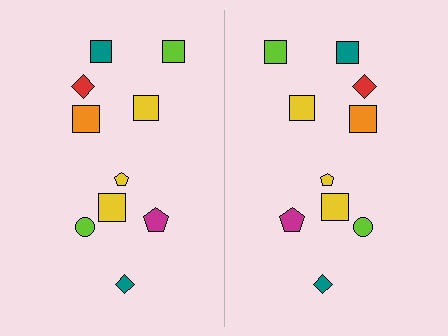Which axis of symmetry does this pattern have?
The pattern has a vertical axis of symmetry running through the center of the image.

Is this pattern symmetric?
Yes, this pattern has bilateral (reflection) symmetry.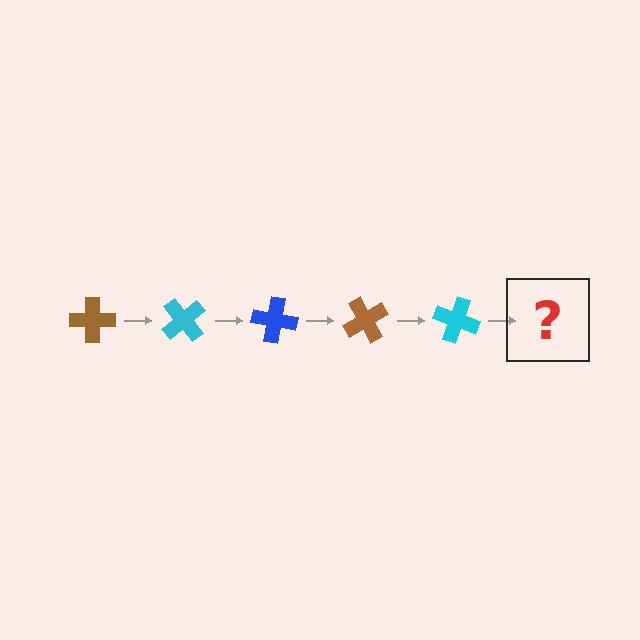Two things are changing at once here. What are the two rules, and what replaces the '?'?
The two rules are that it rotates 50 degrees each step and the color cycles through brown, cyan, and blue. The '?' should be a blue cross, rotated 250 degrees from the start.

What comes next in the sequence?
The next element should be a blue cross, rotated 250 degrees from the start.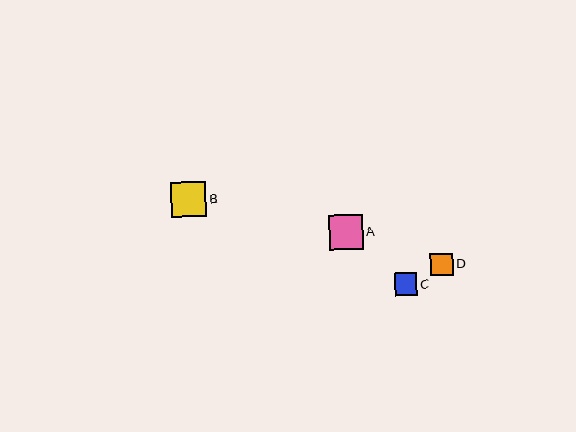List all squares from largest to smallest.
From largest to smallest: B, A, D, C.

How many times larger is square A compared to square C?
Square A is approximately 1.5 times the size of square C.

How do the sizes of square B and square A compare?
Square B and square A are approximately the same size.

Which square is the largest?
Square B is the largest with a size of approximately 35 pixels.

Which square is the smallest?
Square C is the smallest with a size of approximately 23 pixels.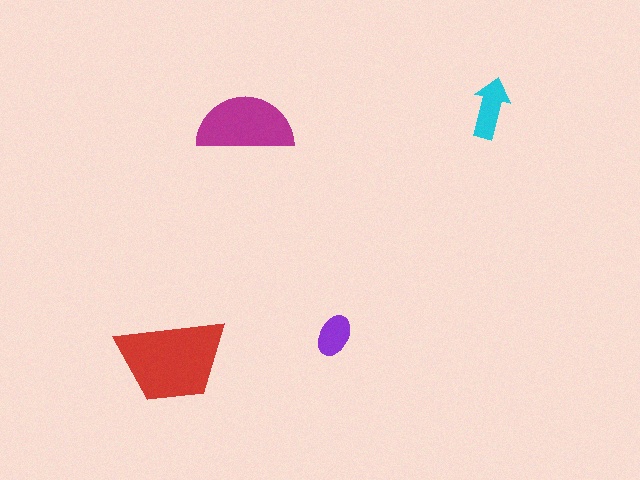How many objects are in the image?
There are 4 objects in the image.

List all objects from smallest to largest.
The purple ellipse, the cyan arrow, the magenta semicircle, the red trapezoid.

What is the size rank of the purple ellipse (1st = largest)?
4th.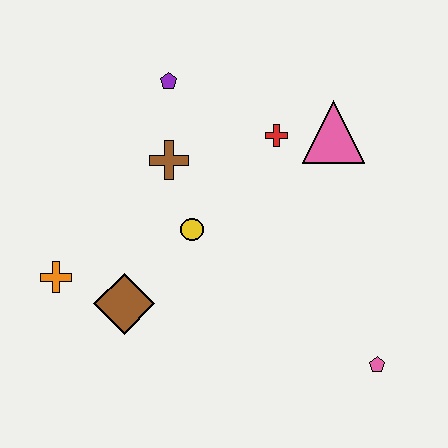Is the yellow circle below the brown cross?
Yes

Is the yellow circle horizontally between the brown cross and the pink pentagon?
Yes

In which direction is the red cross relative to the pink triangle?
The red cross is to the left of the pink triangle.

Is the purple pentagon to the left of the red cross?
Yes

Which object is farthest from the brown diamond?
The pink triangle is farthest from the brown diamond.